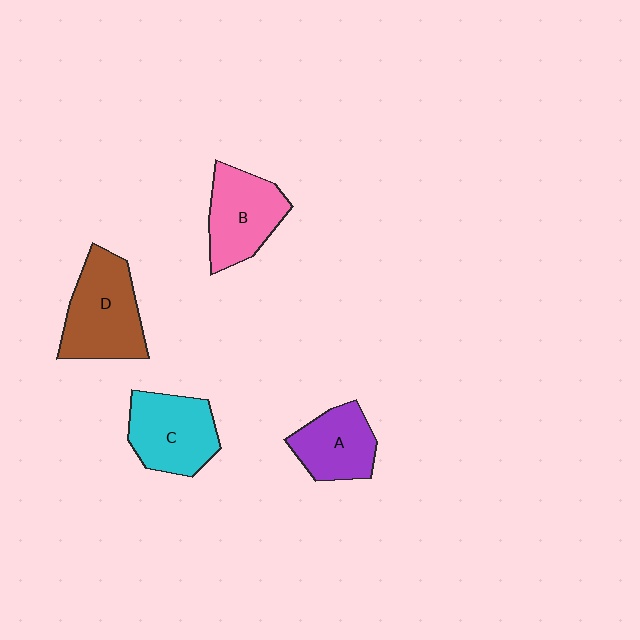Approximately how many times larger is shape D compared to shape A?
Approximately 1.4 times.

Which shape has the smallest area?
Shape A (purple).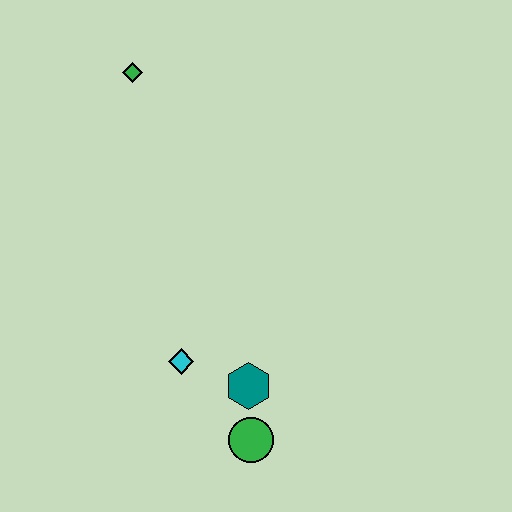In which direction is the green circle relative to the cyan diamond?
The green circle is below the cyan diamond.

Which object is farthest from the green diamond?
The green circle is farthest from the green diamond.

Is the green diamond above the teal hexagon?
Yes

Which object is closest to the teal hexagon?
The green circle is closest to the teal hexagon.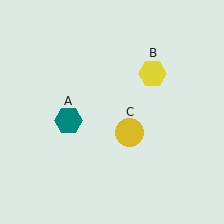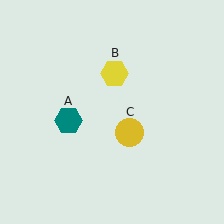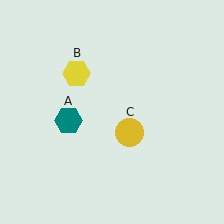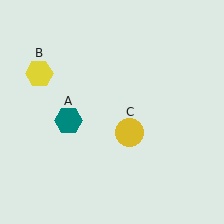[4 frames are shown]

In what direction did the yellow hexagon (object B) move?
The yellow hexagon (object B) moved left.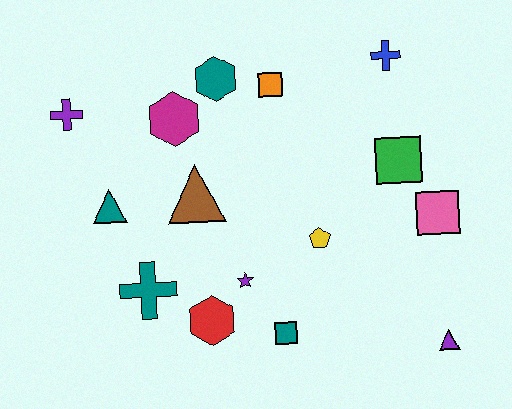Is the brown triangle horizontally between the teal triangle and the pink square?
Yes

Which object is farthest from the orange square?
The purple triangle is farthest from the orange square.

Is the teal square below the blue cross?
Yes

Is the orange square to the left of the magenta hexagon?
No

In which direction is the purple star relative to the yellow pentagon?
The purple star is to the left of the yellow pentagon.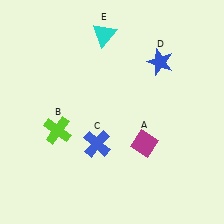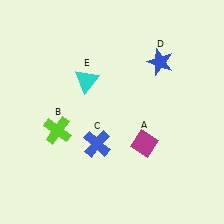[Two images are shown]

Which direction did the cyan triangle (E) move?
The cyan triangle (E) moved down.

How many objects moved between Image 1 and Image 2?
1 object moved between the two images.